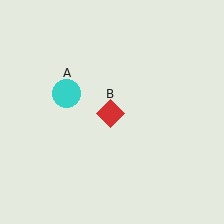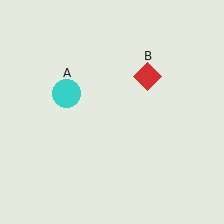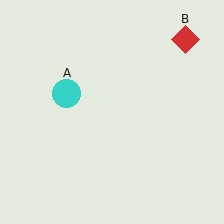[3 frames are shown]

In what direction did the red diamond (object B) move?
The red diamond (object B) moved up and to the right.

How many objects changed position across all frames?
1 object changed position: red diamond (object B).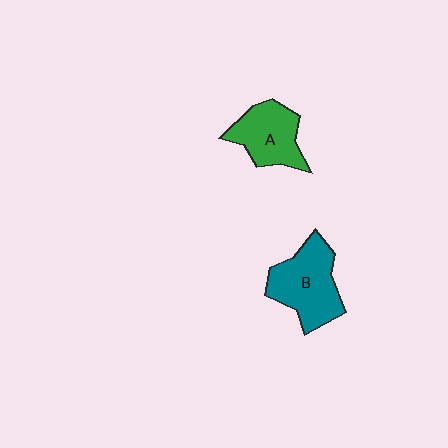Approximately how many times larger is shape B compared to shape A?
Approximately 1.2 times.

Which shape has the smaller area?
Shape A (green).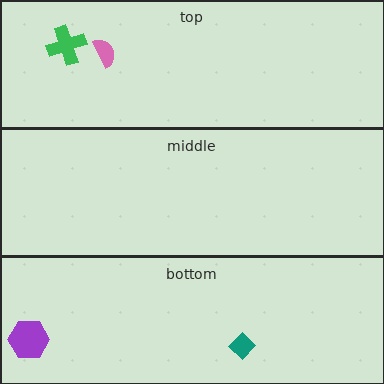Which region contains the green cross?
The top region.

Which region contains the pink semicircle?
The top region.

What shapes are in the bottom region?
The purple hexagon, the teal diamond.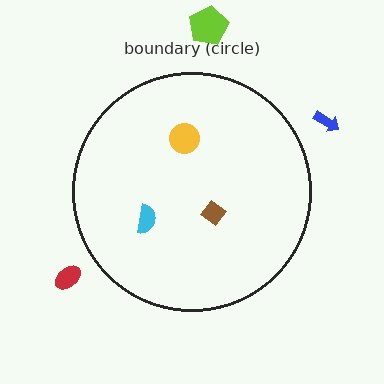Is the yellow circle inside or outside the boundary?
Inside.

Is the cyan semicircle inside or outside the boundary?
Inside.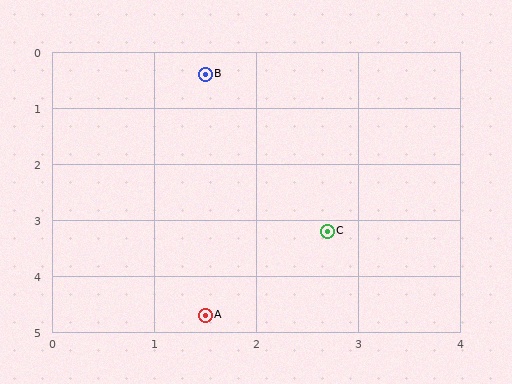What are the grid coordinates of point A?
Point A is at approximately (1.5, 4.7).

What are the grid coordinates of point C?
Point C is at approximately (2.7, 3.2).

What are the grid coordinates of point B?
Point B is at approximately (1.5, 0.4).